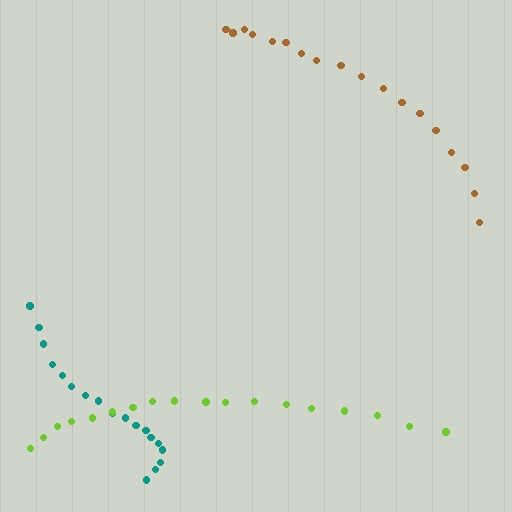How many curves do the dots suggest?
There are 3 distinct paths.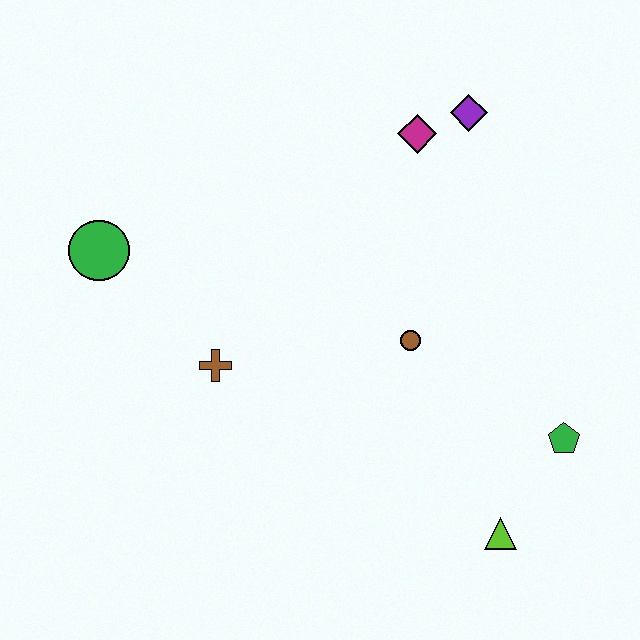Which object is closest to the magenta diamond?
The purple diamond is closest to the magenta diamond.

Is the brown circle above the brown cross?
Yes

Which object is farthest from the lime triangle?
The green circle is farthest from the lime triangle.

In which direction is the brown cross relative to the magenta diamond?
The brown cross is below the magenta diamond.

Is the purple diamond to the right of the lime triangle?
No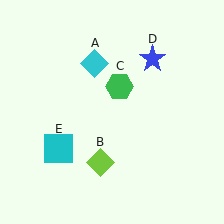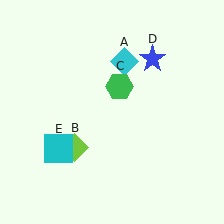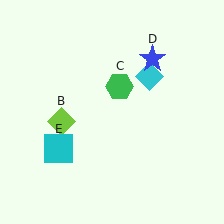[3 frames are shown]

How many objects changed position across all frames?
2 objects changed position: cyan diamond (object A), lime diamond (object B).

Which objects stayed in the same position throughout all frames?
Green hexagon (object C) and blue star (object D) and cyan square (object E) remained stationary.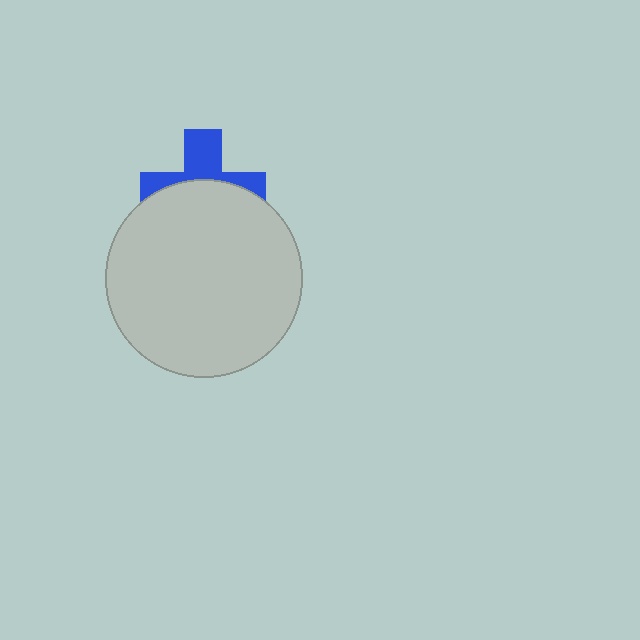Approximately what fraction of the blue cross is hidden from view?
Roughly 58% of the blue cross is hidden behind the light gray circle.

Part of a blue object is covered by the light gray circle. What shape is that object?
It is a cross.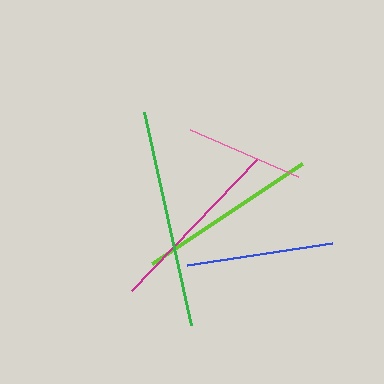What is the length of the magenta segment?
The magenta segment is approximately 180 pixels long.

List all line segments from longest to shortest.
From longest to shortest: green, magenta, lime, blue, pink.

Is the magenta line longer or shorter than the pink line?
The magenta line is longer than the pink line.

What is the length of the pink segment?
The pink segment is approximately 118 pixels long.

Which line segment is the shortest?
The pink line is the shortest at approximately 118 pixels.